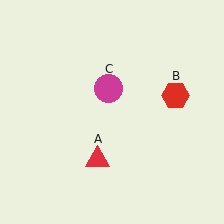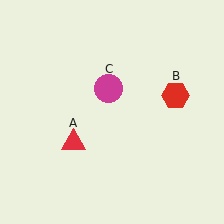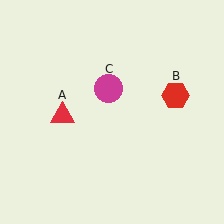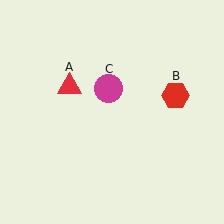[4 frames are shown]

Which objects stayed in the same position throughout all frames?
Red hexagon (object B) and magenta circle (object C) remained stationary.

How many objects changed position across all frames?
1 object changed position: red triangle (object A).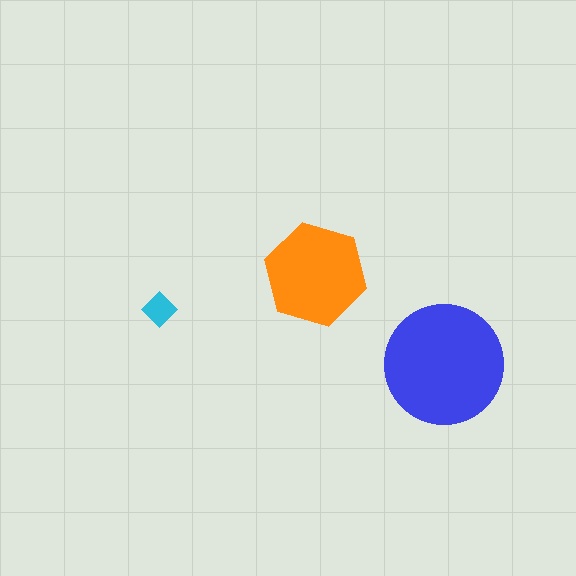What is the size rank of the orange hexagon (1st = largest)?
2nd.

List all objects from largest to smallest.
The blue circle, the orange hexagon, the cyan diamond.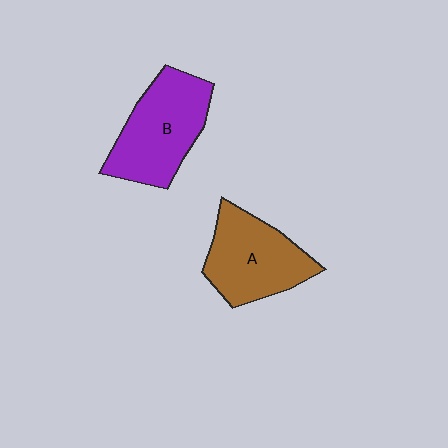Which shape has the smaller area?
Shape A (brown).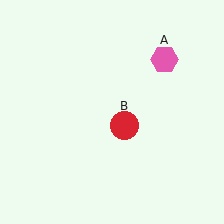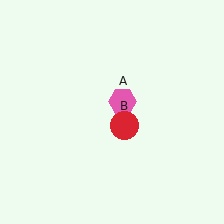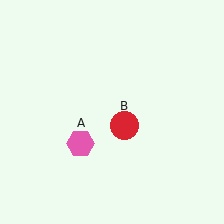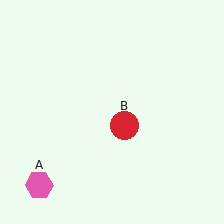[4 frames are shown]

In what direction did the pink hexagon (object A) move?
The pink hexagon (object A) moved down and to the left.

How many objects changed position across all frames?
1 object changed position: pink hexagon (object A).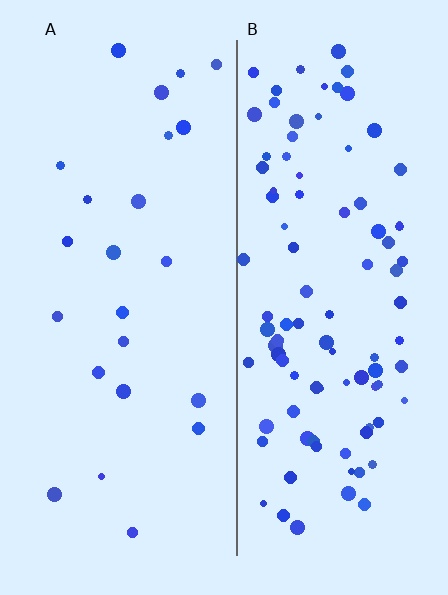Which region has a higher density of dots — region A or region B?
B (the right).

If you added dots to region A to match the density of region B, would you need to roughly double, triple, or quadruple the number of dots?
Approximately quadruple.